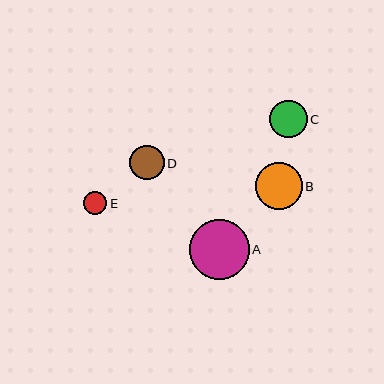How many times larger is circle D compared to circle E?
Circle D is approximately 1.5 times the size of circle E.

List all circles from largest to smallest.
From largest to smallest: A, B, C, D, E.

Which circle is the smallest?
Circle E is the smallest with a size of approximately 23 pixels.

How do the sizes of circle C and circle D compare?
Circle C and circle D are approximately the same size.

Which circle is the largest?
Circle A is the largest with a size of approximately 60 pixels.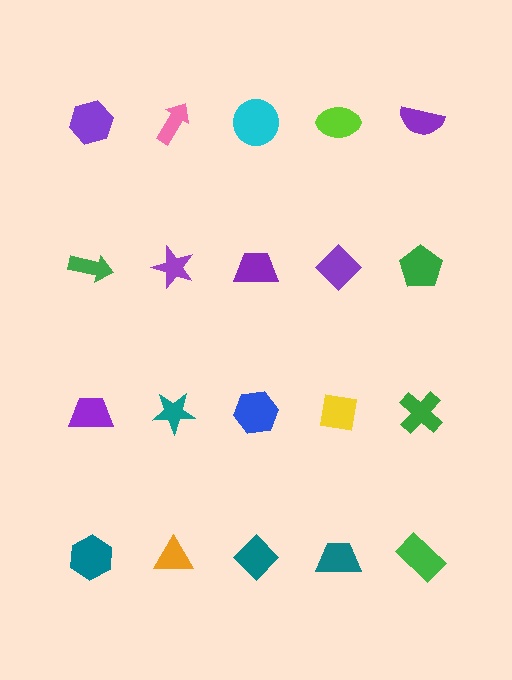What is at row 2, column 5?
A green pentagon.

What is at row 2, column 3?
A purple trapezoid.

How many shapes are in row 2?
5 shapes.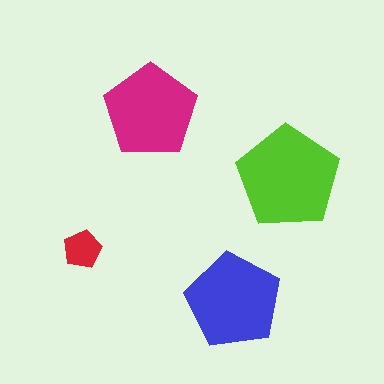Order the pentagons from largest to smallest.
the lime one, the blue one, the magenta one, the red one.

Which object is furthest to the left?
The red pentagon is leftmost.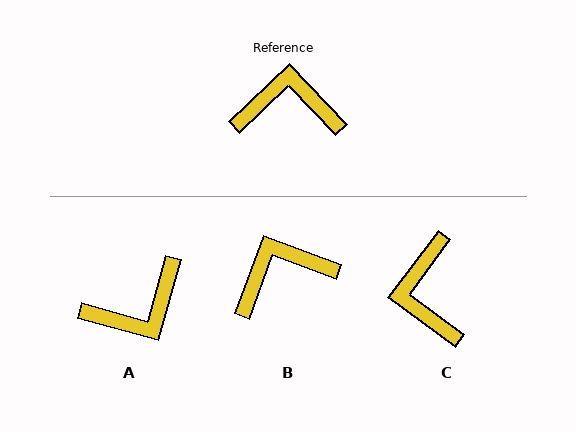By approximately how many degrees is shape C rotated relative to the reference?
Approximately 100 degrees counter-clockwise.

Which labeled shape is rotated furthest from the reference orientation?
A, about 149 degrees away.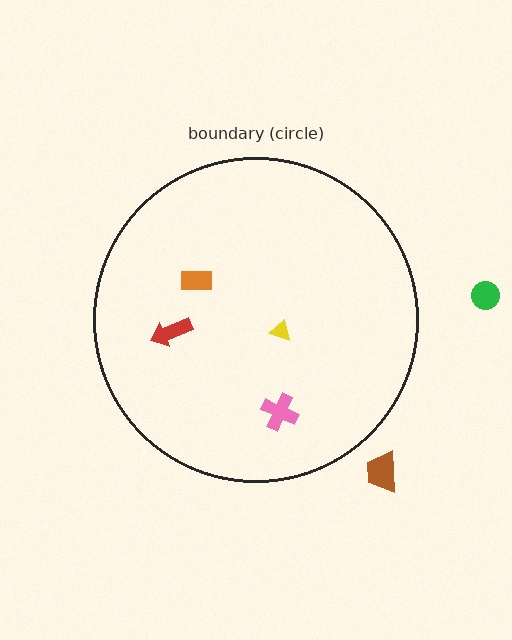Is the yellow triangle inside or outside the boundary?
Inside.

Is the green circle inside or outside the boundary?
Outside.